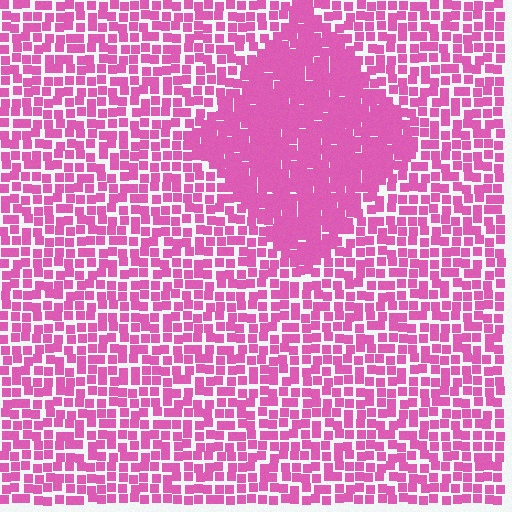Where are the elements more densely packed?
The elements are more densely packed inside the diamond boundary.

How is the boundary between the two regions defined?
The boundary is defined by a change in element density (approximately 1.8x ratio). All elements are the same color, size, and shape.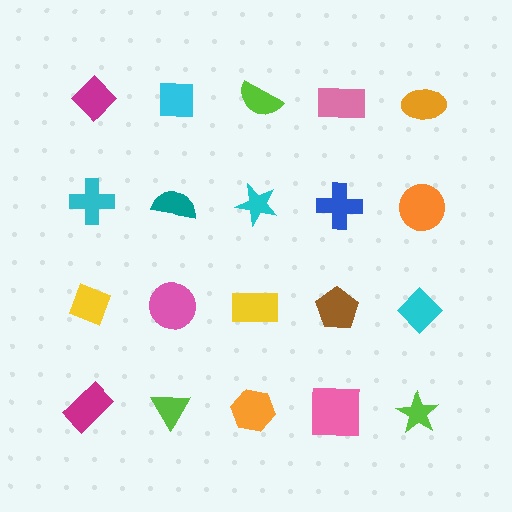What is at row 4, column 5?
A lime star.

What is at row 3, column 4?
A brown pentagon.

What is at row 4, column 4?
A pink square.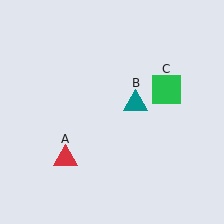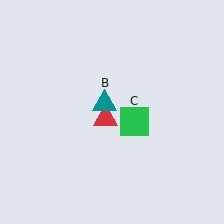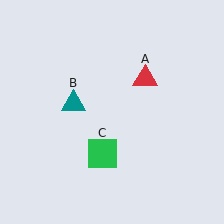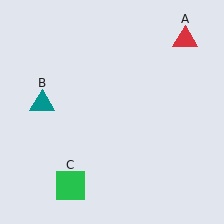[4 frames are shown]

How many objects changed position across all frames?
3 objects changed position: red triangle (object A), teal triangle (object B), green square (object C).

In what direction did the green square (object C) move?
The green square (object C) moved down and to the left.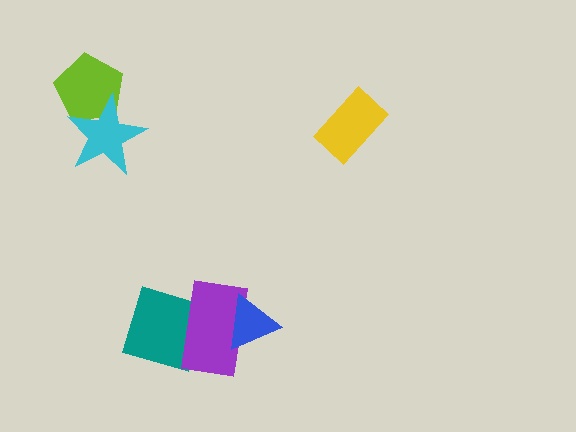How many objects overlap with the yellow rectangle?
0 objects overlap with the yellow rectangle.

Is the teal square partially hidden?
Yes, it is partially covered by another shape.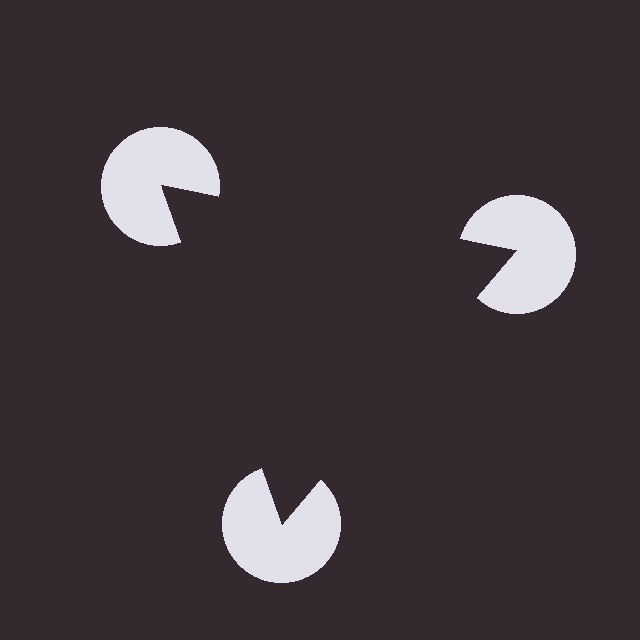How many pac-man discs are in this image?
There are 3 — one at each vertex of the illusory triangle.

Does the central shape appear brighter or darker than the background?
It typically appears slightly darker than the background, even though no actual brightness change is drawn.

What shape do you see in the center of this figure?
An illusory triangle — its edges are inferred from the aligned wedge cuts in the pac-man discs, not physically drawn.